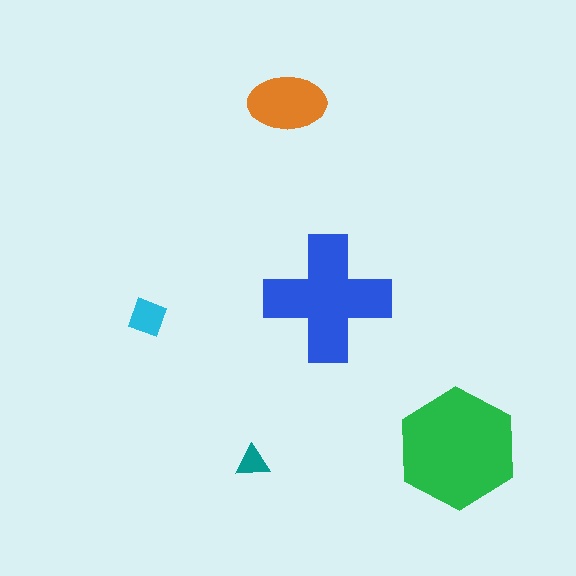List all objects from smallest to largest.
The teal triangle, the cyan square, the orange ellipse, the blue cross, the green hexagon.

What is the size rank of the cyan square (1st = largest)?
4th.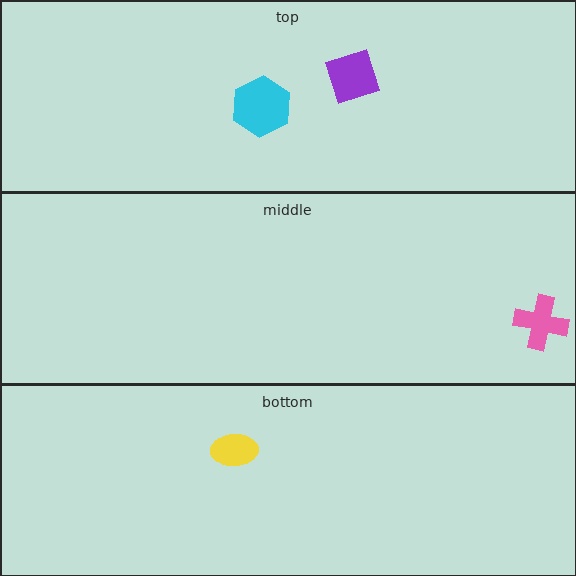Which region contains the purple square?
The top region.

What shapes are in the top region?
The purple square, the cyan hexagon.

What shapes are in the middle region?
The pink cross.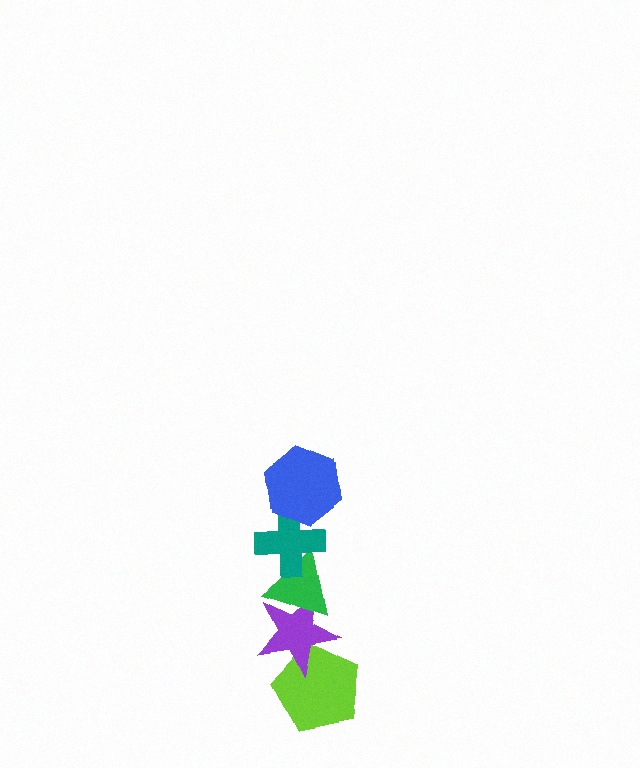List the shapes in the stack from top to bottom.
From top to bottom: the blue hexagon, the teal cross, the green triangle, the purple star, the lime pentagon.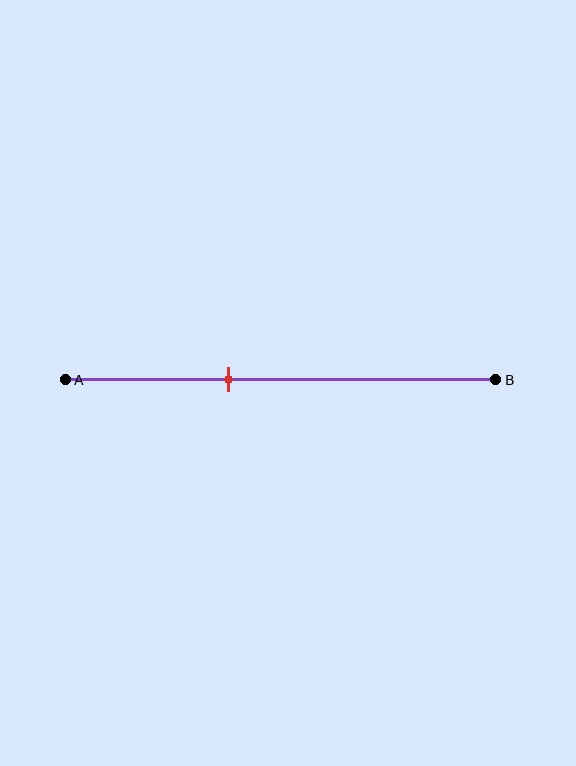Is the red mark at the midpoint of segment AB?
No, the mark is at about 40% from A, not at the 50% midpoint.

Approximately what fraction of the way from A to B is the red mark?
The red mark is approximately 40% of the way from A to B.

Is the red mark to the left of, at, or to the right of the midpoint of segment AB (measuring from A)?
The red mark is to the left of the midpoint of segment AB.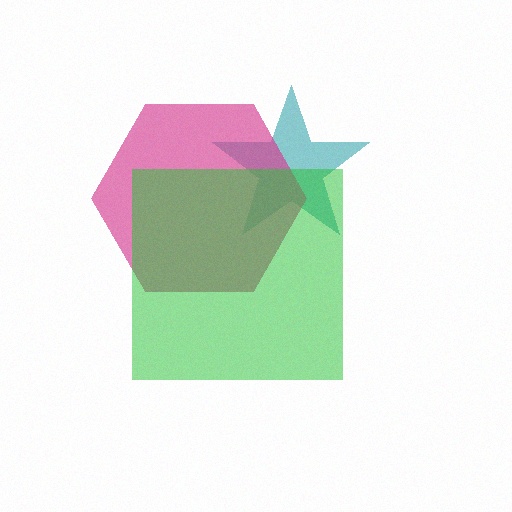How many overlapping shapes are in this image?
There are 3 overlapping shapes in the image.